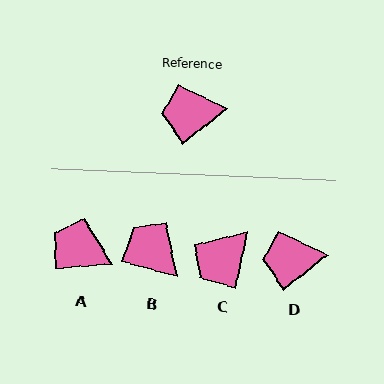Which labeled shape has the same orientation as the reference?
D.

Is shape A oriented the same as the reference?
No, it is off by about 34 degrees.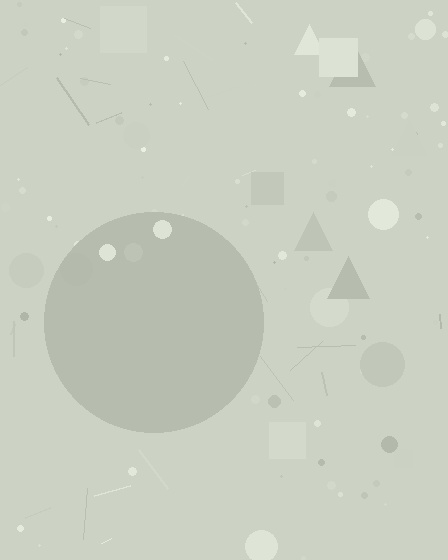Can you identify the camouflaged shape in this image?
The camouflaged shape is a circle.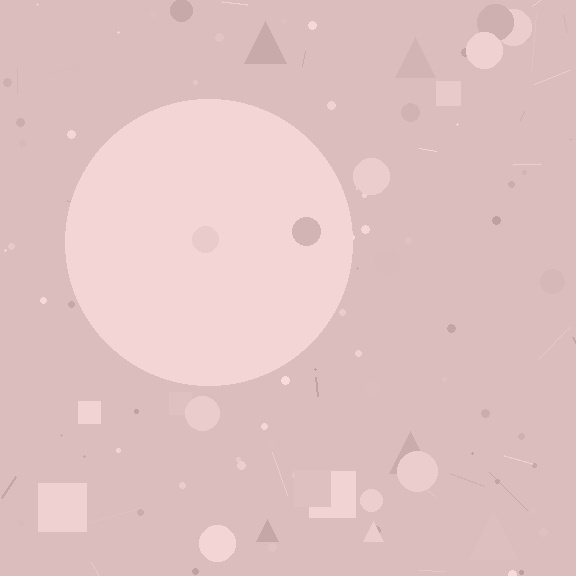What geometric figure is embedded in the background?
A circle is embedded in the background.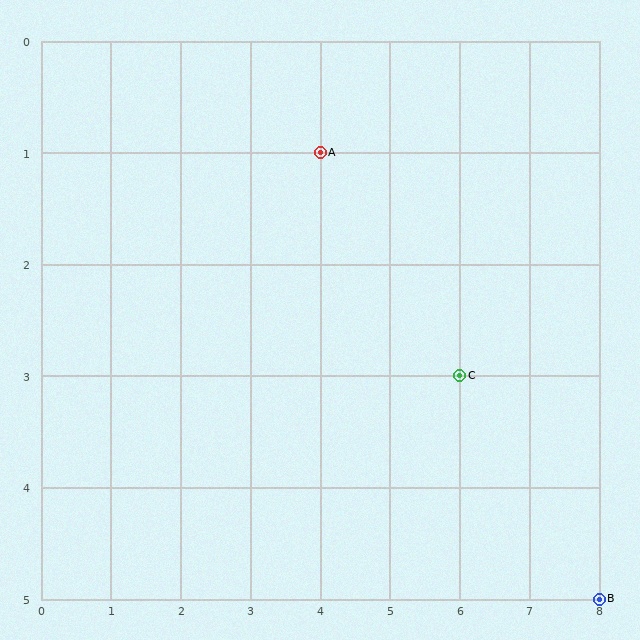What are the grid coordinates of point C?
Point C is at grid coordinates (6, 3).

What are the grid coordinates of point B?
Point B is at grid coordinates (8, 5).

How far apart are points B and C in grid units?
Points B and C are 2 columns and 2 rows apart (about 2.8 grid units diagonally).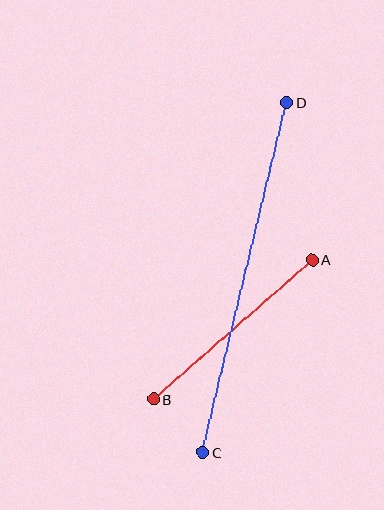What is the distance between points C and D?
The distance is approximately 360 pixels.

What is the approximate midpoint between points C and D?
The midpoint is at approximately (245, 277) pixels.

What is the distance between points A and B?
The distance is approximately 211 pixels.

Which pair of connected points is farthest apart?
Points C and D are farthest apart.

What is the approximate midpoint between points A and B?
The midpoint is at approximately (233, 329) pixels.